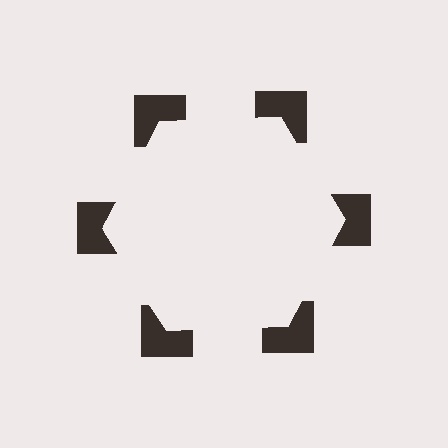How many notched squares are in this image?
There are 6 — one at each vertex of the illusory hexagon.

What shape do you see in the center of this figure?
An illusory hexagon — its edges are inferred from the aligned wedge cuts in the notched squares, not physically drawn.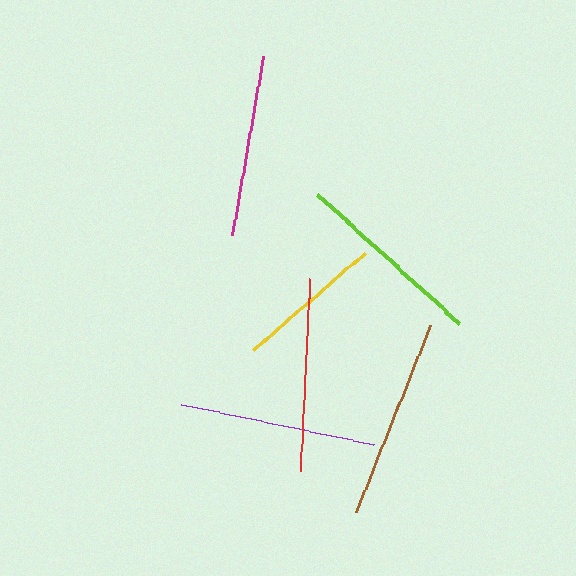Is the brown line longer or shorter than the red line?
The brown line is longer than the red line.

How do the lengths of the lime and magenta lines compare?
The lime and magenta lines are approximately the same length.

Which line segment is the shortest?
The yellow line is the shortest at approximately 148 pixels.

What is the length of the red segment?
The red segment is approximately 193 pixels long.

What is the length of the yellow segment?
The yellow segment is approximately 148 pixels long.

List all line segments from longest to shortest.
From longest to shortest: brown, purple, red, lime, magenta, yellow.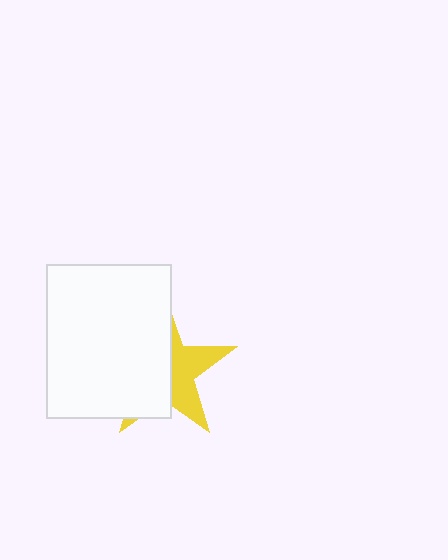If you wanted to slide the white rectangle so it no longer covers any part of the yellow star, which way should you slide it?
Slide it left — that is the most direct way to separate the two shapes.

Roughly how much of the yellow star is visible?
A small part of it is visible (roughly 41%).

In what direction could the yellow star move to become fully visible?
The yellow star could move right. That would shift it out from behind the white rectangle entirely.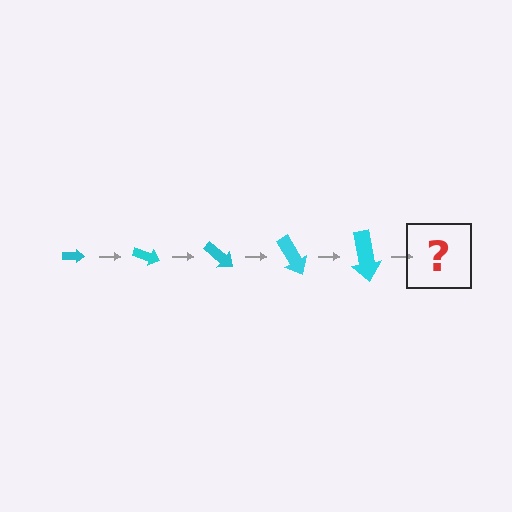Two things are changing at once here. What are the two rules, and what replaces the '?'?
The two rules are that the arrow grows larger each step and it rotates 20 degrees each step. The '?' should be an arrow, larger than the previous one and rotated 100 degrees from the start.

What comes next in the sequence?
The next element should be an arrow, larger than the previous one and rotated 100 degrees from the start.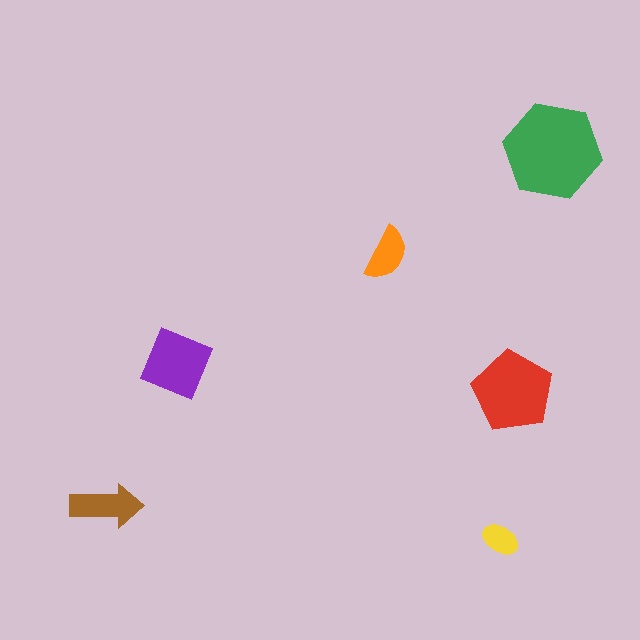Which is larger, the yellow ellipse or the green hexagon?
The green hexagon.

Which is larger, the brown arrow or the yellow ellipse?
The brown arrow.